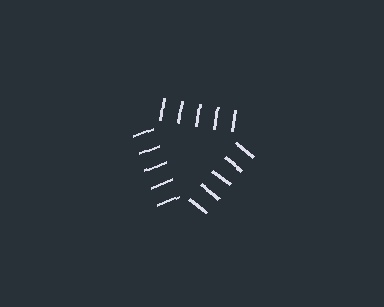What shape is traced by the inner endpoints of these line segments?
An illusory triangle — the line segments terminate on its edges but no continuous stroke is drawn.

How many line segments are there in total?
15 — 5 along each of the 3 edges.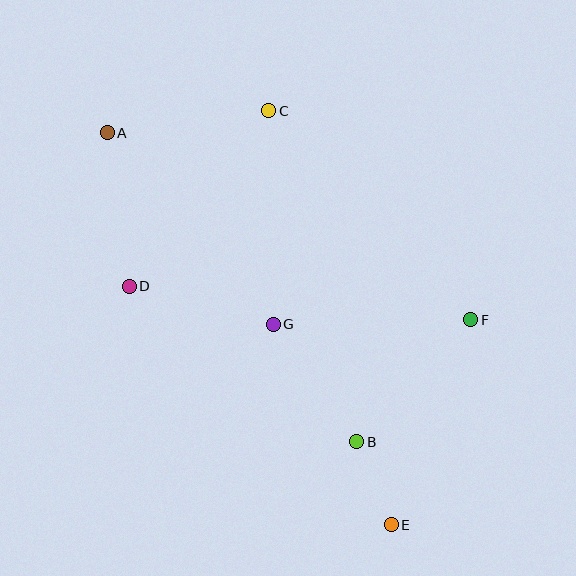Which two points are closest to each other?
Points B and E are closest to each other.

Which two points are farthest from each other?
Points A and E are farthest from each other.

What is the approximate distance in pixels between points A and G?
The distance between A and G is approximately 254 pixels.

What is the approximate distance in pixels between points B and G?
The distance between B and G is approximately 144 pixels.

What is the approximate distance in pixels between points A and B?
The distance between A and B is approximately 397 pixels.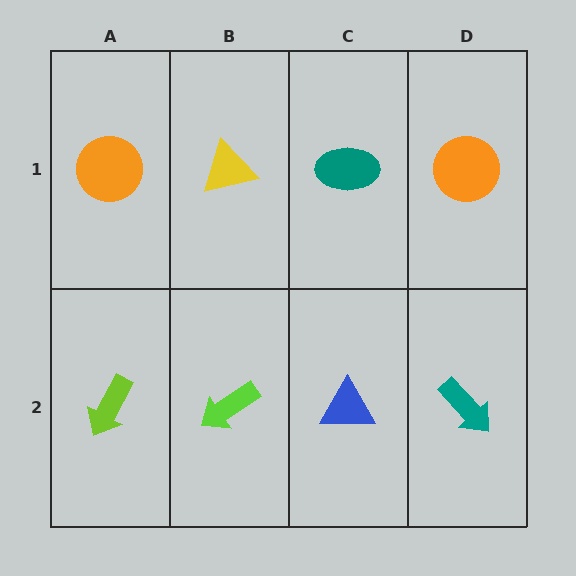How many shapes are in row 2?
4 shapes.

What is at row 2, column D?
A teal arrow.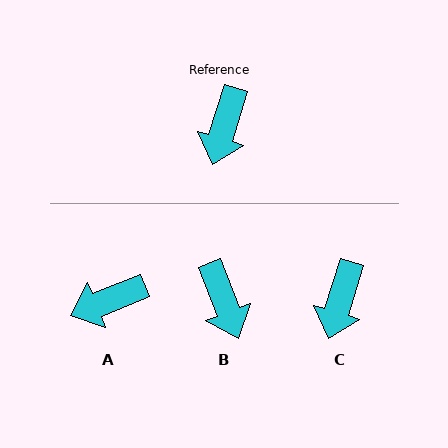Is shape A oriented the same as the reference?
No, it is off by about 51 degrees.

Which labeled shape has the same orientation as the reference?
C.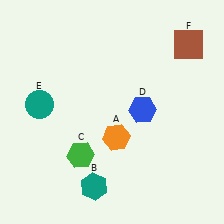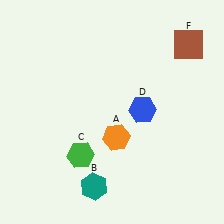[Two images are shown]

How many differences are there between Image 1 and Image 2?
There is 1 difference between the two images.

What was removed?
The teal circle (E) was removed in Image 2.